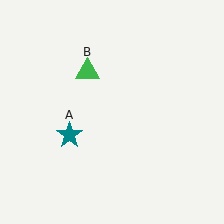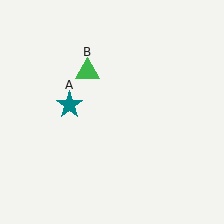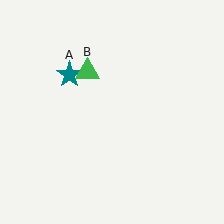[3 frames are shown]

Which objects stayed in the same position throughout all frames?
Green triangle (object B) remained stationary.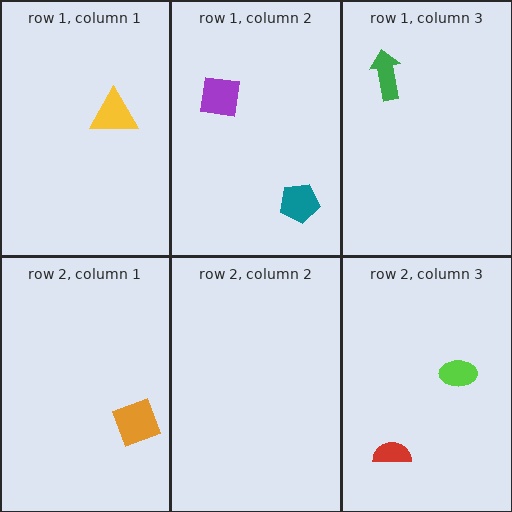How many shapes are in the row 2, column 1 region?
1.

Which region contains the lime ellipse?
The row 2, column 3 region.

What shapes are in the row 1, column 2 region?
The teal pentagon, the purple square.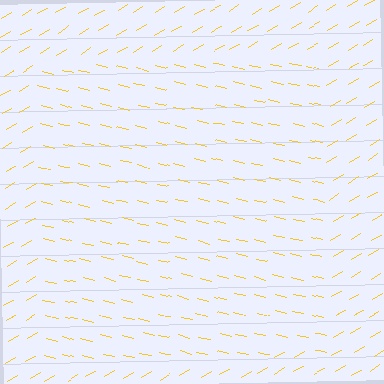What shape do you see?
I see a rectangle.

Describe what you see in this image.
The image is filled with small yellow line segments. A rectangle region in the image has lines oriented differently from the surrounding lines, creating a visible texture boundary.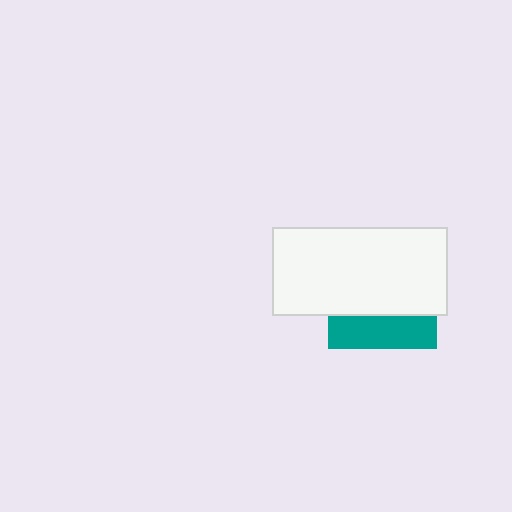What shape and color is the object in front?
The object in front is a white rectangle.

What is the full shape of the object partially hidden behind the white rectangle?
The partially hidden object is a teal square.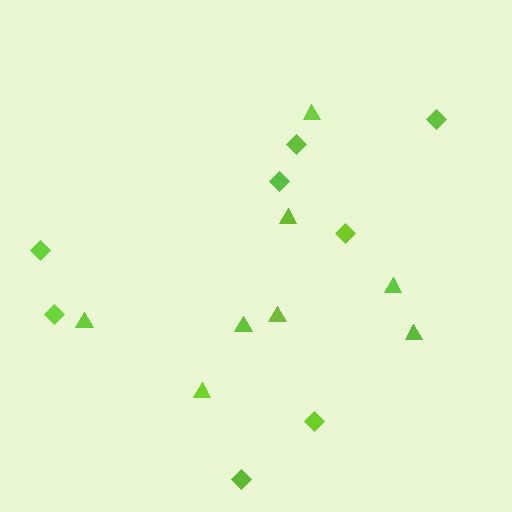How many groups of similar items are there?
There are 2 groups: one group of triangles (8) and one group of diamonds (8).